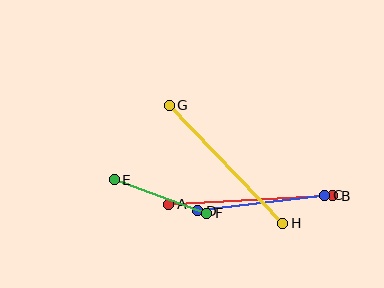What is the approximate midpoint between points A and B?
The midpoint is at approximately (251, 200) pixels.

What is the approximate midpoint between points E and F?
The midpoint is at approximately (160, 196) pixels.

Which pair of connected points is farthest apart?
Points A and B are farthest apart.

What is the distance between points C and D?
The distance is approximately 128 pixels.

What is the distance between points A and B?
The distance is approximately 164 pixels.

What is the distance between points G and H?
The distance is approximately 164 pixels.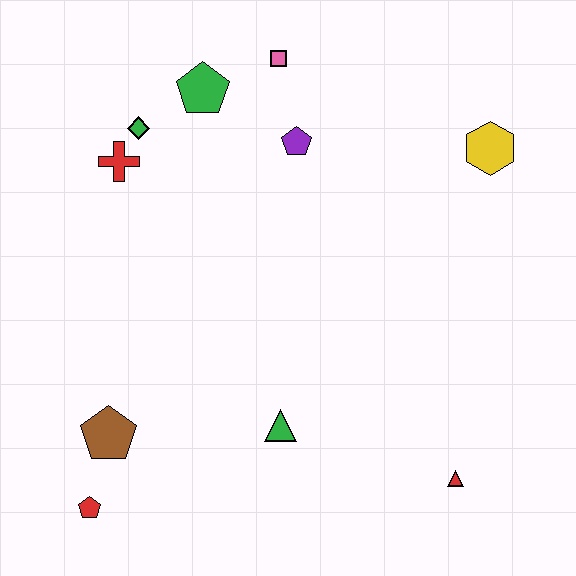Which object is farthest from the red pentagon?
The yellow hexagon is farthest from the red pentagon.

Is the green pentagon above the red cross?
Yes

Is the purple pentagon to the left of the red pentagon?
No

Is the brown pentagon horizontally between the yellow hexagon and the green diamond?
No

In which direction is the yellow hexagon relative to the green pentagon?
The yellow hexagon is to the right of the green pentagon.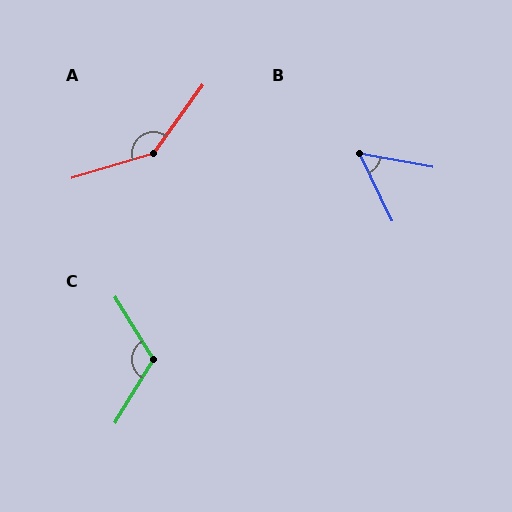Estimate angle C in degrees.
Approximately 117 degrees.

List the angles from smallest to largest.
B (53°), C (117°), A (143°).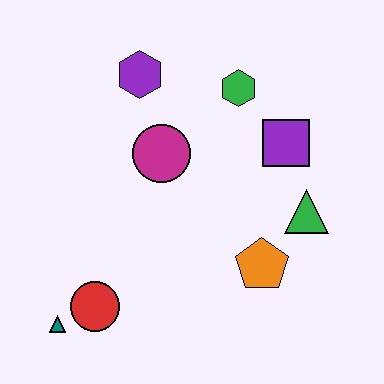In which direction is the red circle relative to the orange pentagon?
The red circle is to the left of the orange pentagon.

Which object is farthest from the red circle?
The green hexagon is farthest from the red circle.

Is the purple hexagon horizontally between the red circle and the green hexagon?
Yes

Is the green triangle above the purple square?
No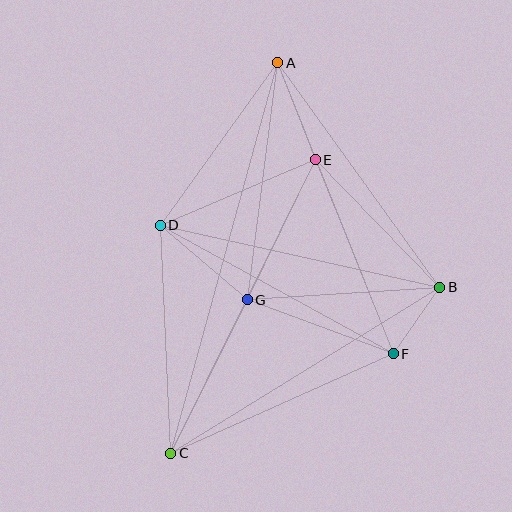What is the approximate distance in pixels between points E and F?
The distance between E and F is approximately 209 pixels.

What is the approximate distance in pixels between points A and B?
The distance between A and B is approximately 277 pixels.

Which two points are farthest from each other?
Points A and C are farthest from each other.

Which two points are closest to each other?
Points B and F are closest to each other.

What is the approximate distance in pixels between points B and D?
The distance between B and D is approximately 286 pixels.